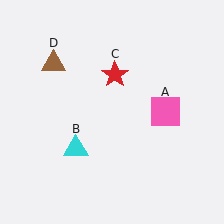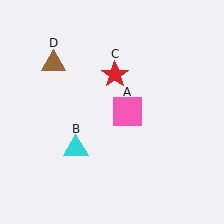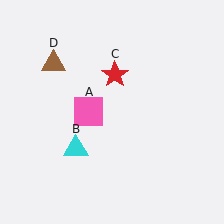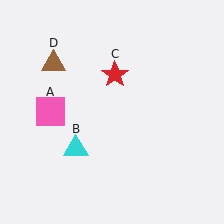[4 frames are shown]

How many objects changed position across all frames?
1 object changed position: pink square (object A).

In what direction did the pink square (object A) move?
The pink square (object A) moved left.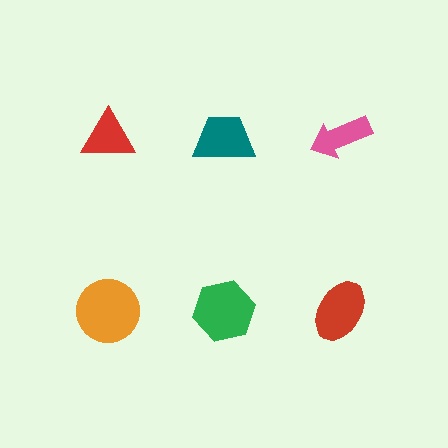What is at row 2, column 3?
A red ellipse.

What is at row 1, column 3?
A pink arrow.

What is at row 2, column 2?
A green hexagon.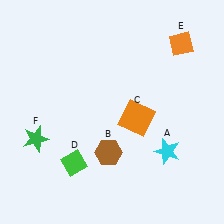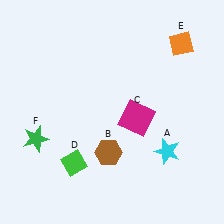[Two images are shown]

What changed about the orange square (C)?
In Image 1, C is orange. In Image 2, it changed to magenta.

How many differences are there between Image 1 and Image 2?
There is 1 difference between the two images.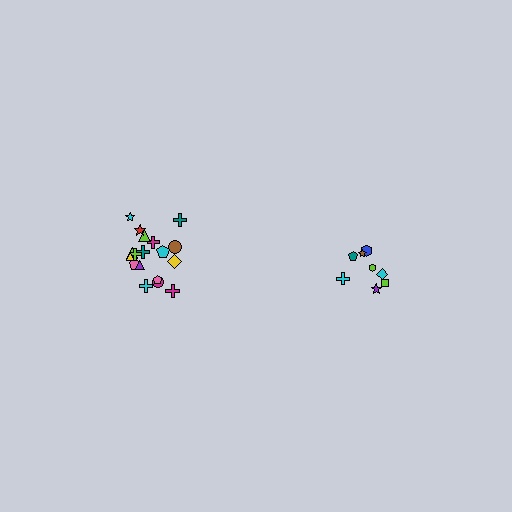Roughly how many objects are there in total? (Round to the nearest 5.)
Roughly 25 objects in total.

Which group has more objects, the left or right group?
The left group.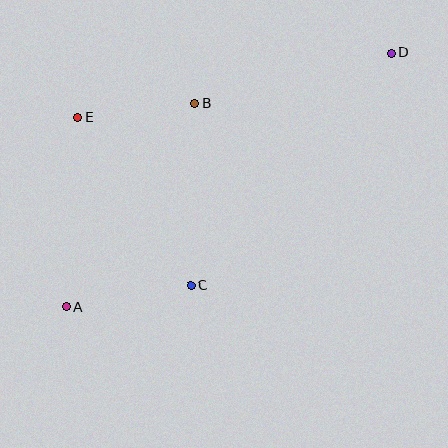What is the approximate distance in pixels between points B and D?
The distance between B and D is approximately 203 pixels.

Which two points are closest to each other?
Points B and E are closest to each other.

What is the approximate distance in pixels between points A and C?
The distance between A and C is approximately 127 pixels.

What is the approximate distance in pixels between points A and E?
The distance between A and E is approximately 190 pixels.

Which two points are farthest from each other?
Points A and D are farthest from each other.